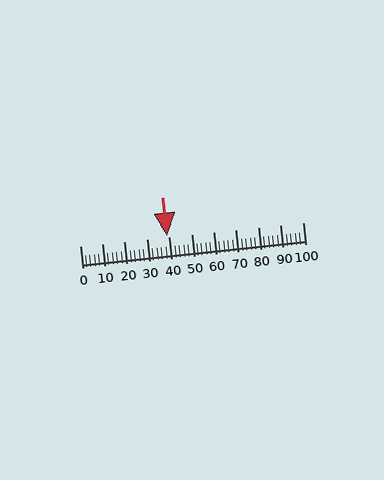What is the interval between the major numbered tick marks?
The major tick marks are spaced 10 units apart.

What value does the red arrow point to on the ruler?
The red arrow points to approximately 39.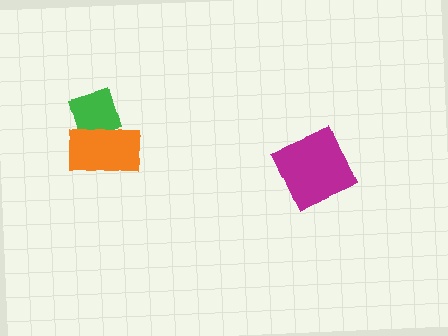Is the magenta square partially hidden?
No, no other shape covers it.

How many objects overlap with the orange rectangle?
1 object overlaps with the orange rectangle.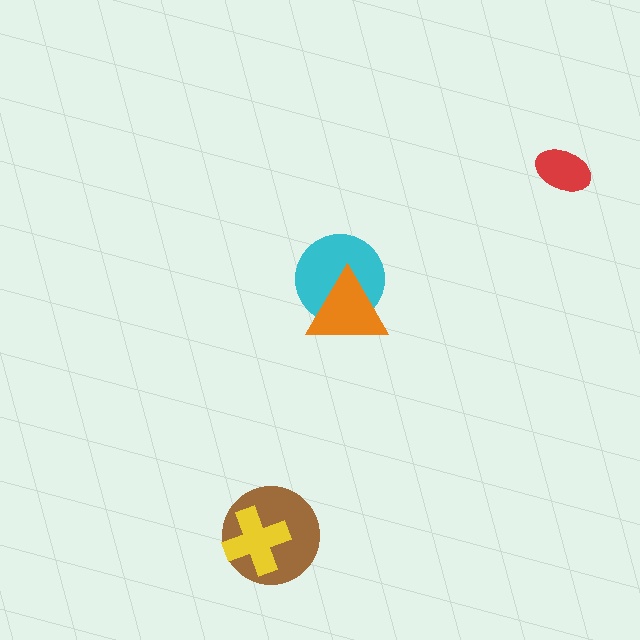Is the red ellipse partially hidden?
No, no other shape covers it.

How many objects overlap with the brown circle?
1 object overlaps with the brown circle.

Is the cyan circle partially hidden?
Yes, it is partially covered by another shape.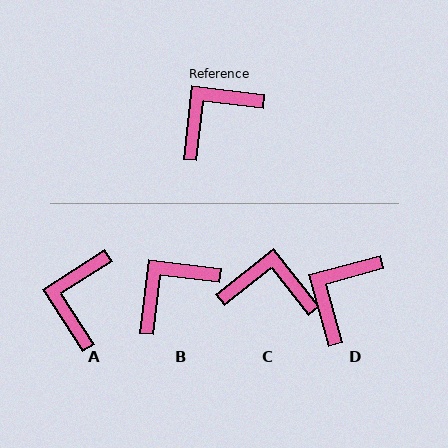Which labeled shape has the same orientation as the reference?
B.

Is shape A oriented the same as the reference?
No, it is off by about 39 degrees.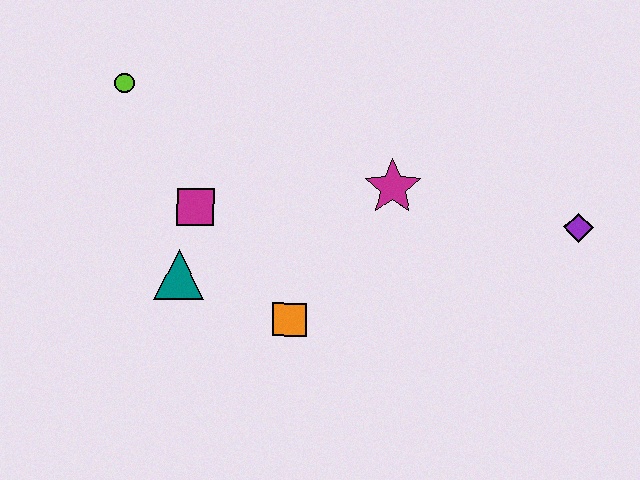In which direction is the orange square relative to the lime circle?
The orange square is below the lime circle.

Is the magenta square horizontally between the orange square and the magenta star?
No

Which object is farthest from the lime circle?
The purple diamond is farthest from the lime circle.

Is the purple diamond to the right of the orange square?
Yes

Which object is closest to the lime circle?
The magenta square is closest to the lime circle.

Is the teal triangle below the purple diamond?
Yes